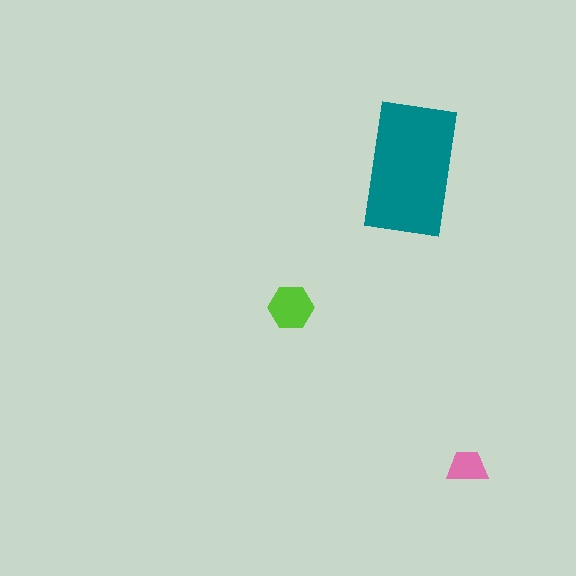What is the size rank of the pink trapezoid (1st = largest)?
3rd.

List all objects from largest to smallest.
The teal rectangle, the lime hexagon, the pink trapezoid.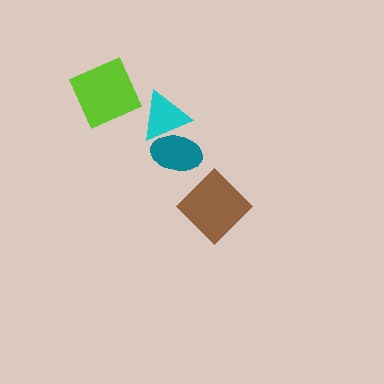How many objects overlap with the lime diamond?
0 objects overlap with the lime diamond.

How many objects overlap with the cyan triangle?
1 object overlaps with the cyan triangle.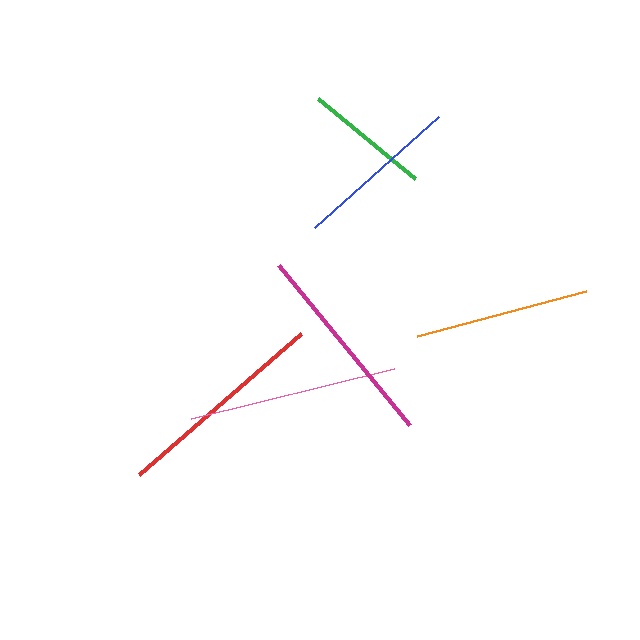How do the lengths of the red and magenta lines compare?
The red and magenta lines are approximately the same length.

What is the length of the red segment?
The red segment is approximately 216 pixels long.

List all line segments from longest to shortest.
From longest to shortest: red, pink, magenta, orange, blue, green.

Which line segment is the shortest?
The green line is the shortest at approximately 125 pixels.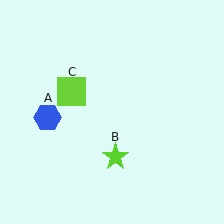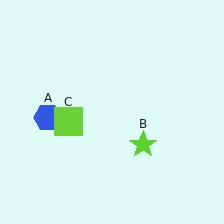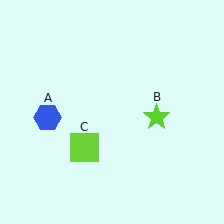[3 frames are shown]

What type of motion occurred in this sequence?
The lime star (object B), lime square (object C) rotated counterclockwise around the center of the scene.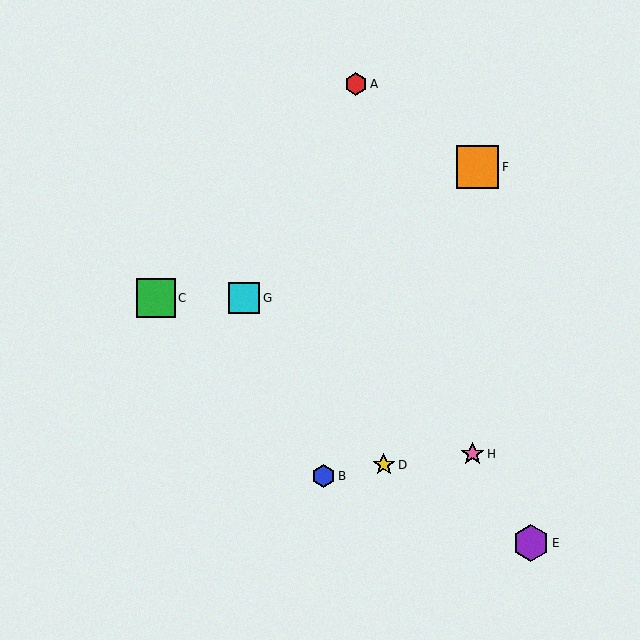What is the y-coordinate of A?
Object A is at y≈84.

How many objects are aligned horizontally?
2 objects (C, G) are aligned horizontally.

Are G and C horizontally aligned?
Yes, both are at y≈298.